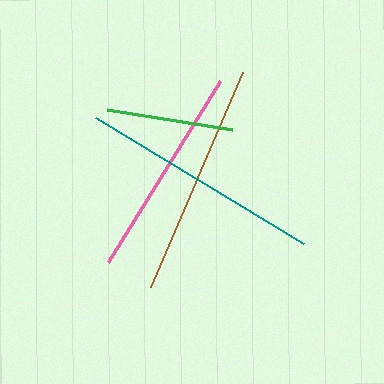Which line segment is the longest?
The teal line is the longest at approximately 243 pixels.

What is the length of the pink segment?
The pink segment is approximately 213 pixels long.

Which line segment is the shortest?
The green line is the shortest at approximately 127 pixels.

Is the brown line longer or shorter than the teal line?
The teal line is longer than the brown line.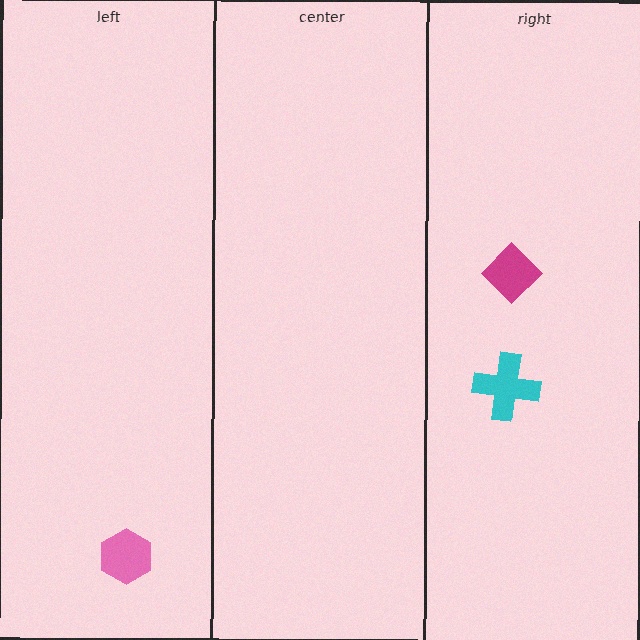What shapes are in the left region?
The pink hexagon.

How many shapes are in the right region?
2.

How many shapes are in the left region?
1.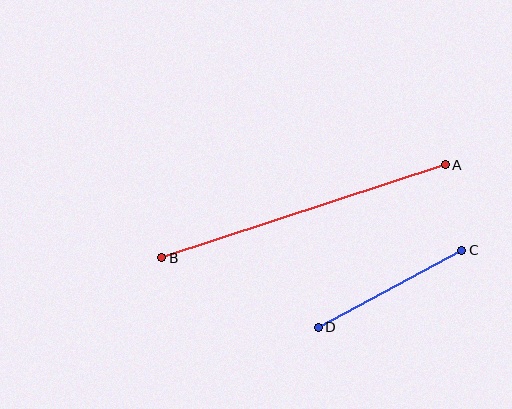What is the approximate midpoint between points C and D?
The midpoint is at approximately (390, 289) pixels.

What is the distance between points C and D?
The distance is approximately 163 pixels.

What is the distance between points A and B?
The distance is approximately 298 pixels.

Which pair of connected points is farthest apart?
Points A and B are farthest apart.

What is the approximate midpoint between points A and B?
The midpoint is at approximately (304, 211) pixels.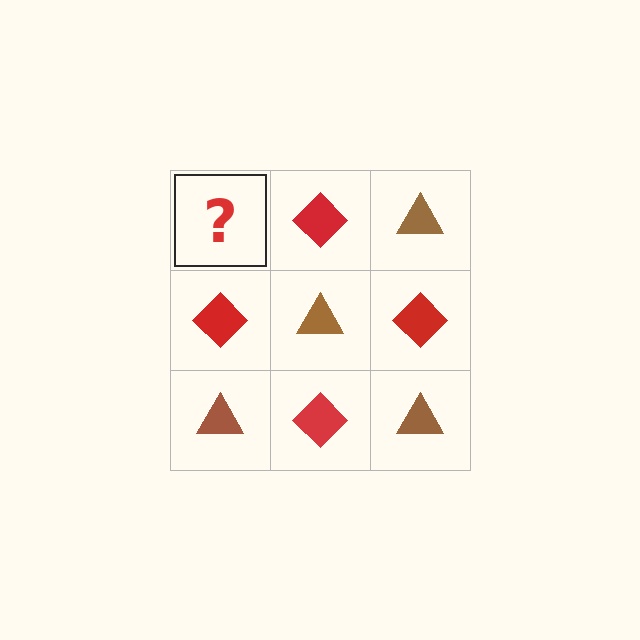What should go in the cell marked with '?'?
The missing cell should contain a brown triangle.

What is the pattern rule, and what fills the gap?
The rule is that it alternates brown triangle and red diamond in a checkerboard pattern. The gap should be filled with a brown triangle.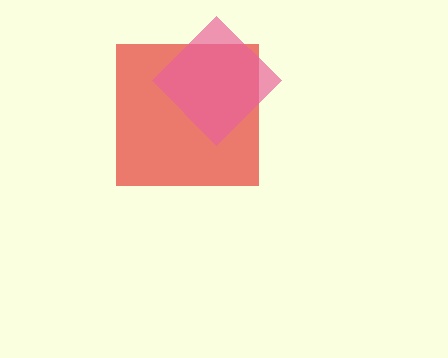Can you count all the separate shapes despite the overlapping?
Yes, there are 2 separate shapes.